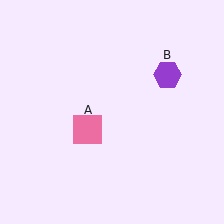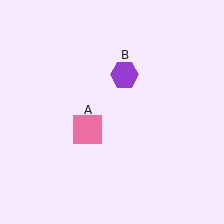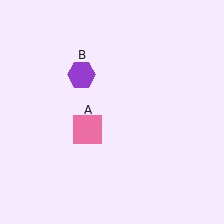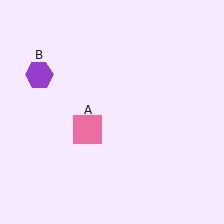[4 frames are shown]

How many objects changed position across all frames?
1 object changed position: purple hexagon (object B).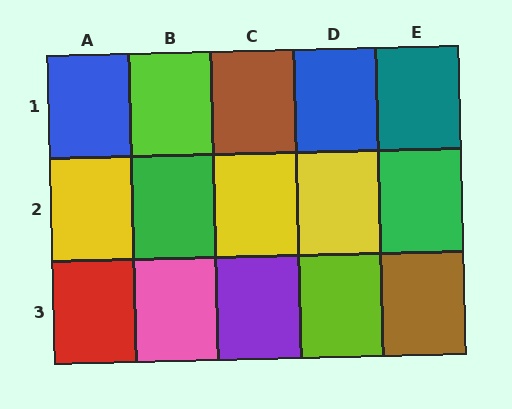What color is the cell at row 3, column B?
Pink.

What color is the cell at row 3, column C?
Purple.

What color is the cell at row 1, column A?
Blue.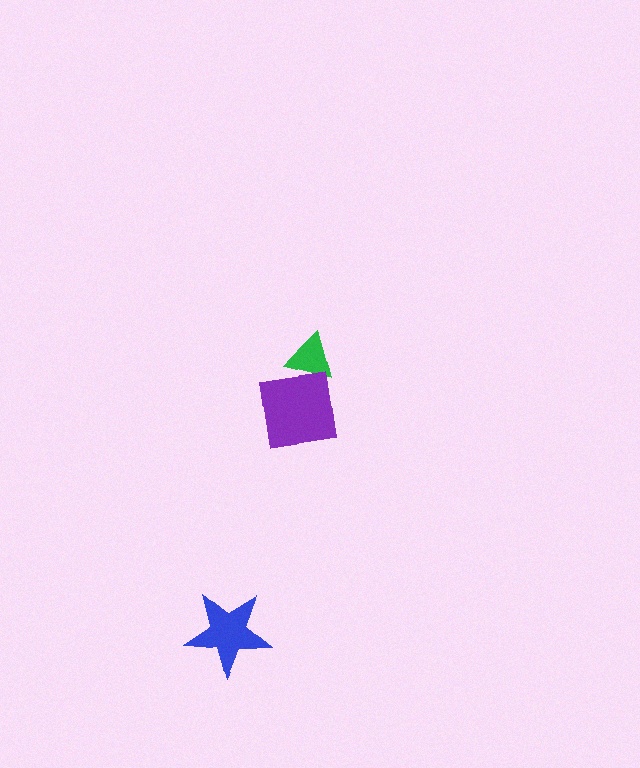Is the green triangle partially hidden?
Yes, it is partially covered by another shape.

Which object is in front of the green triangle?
The purple square is in front of the green triangle.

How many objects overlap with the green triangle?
1 object overlaps with the green triangle.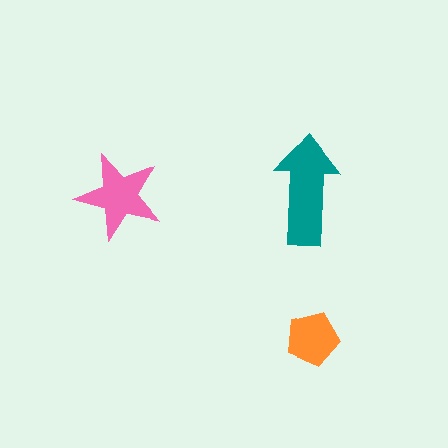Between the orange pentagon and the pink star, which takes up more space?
The pink star.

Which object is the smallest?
The orange pentagon.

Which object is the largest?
The teal arrow.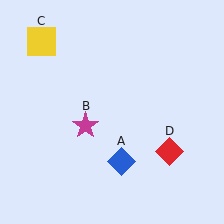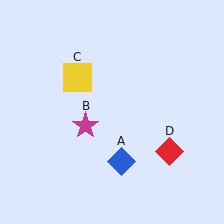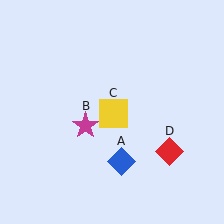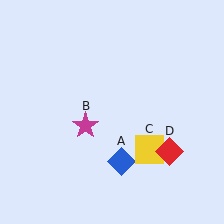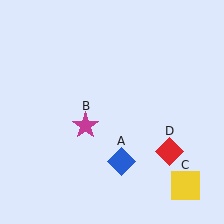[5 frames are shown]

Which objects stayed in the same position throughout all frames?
Blue diamond (object A) and magenta star (object B) and red diamond (object D) remained stationary.